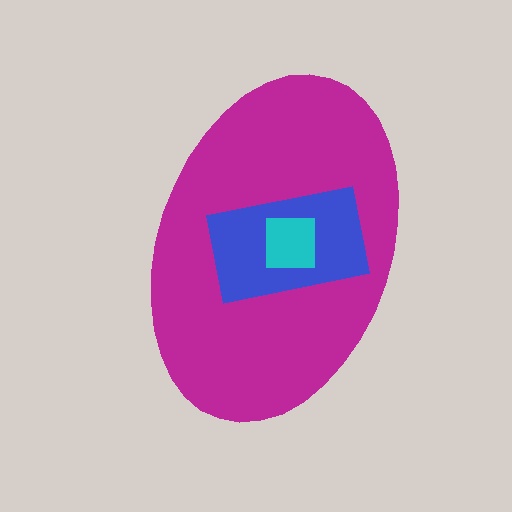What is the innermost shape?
The cyan square.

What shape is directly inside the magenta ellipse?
The blue rectangle.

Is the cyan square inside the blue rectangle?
Yes.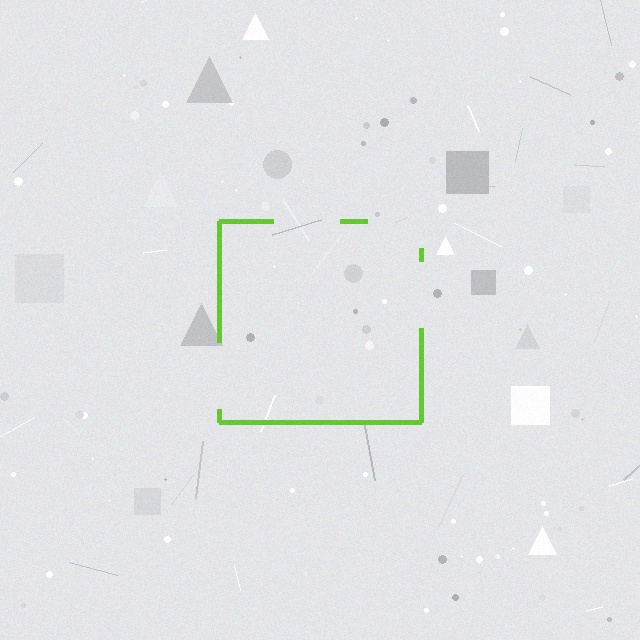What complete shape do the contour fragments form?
The contour fragments form a square.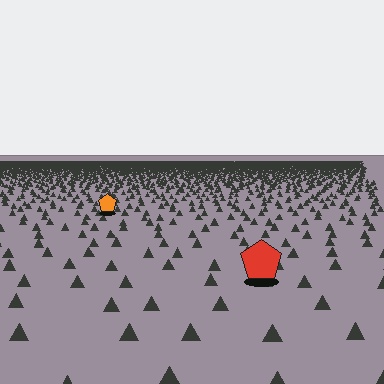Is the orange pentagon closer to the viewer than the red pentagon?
No. The red pentagon is closer — you can tell from the texture gradient: the ground texture is coarser near it.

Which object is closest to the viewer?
The red pentagon is closest. The texture marks near it are larger and more spread out.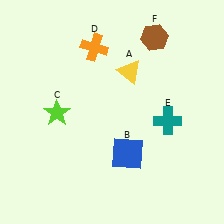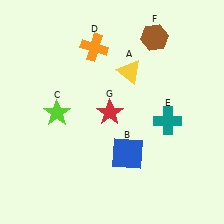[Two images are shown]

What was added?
A red star (G) was added in Image 2.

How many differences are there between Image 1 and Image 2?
There is 1 difference between the two images.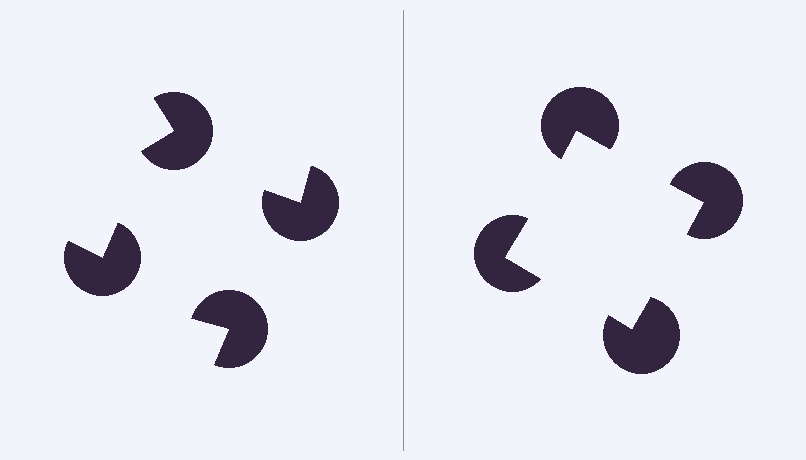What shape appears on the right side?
An illusory square.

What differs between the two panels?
The pac-man discs are positioned identically on both sides; only the wedge orientations differ. On the right they align to a square; on the left they are misaligned.